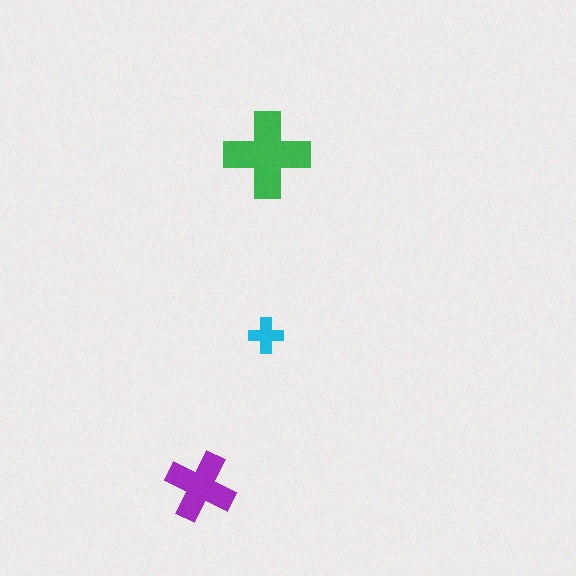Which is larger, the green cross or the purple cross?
The green one.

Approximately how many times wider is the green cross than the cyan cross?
About 2.5 times wider.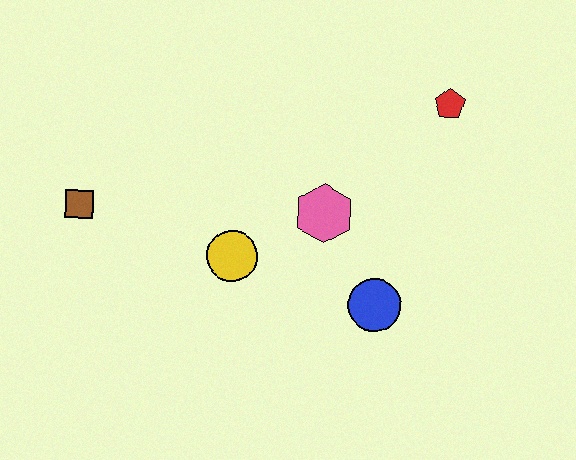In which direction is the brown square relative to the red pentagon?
The brown square is to the left of the red pentagon.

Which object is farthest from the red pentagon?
The brown square is farthest from the red pentagon.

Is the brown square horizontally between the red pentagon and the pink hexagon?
No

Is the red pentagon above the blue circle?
Yes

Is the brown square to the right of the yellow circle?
No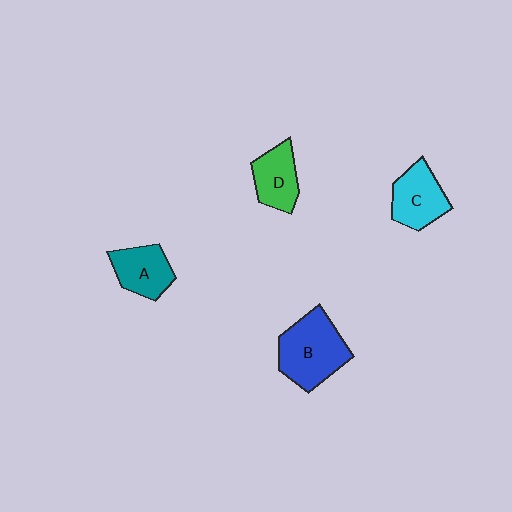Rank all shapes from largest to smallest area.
From largest to smallest: B (blue), C (cyan), A (teal), D (green).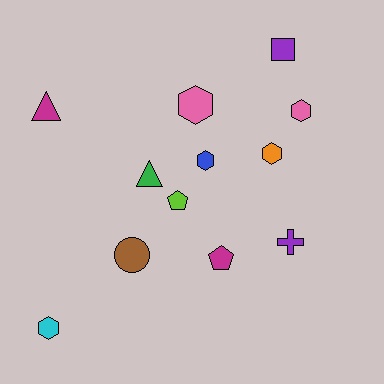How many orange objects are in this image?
There is 1 orange object.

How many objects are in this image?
There are 12 objects.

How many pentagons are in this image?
There are 2 pentagons.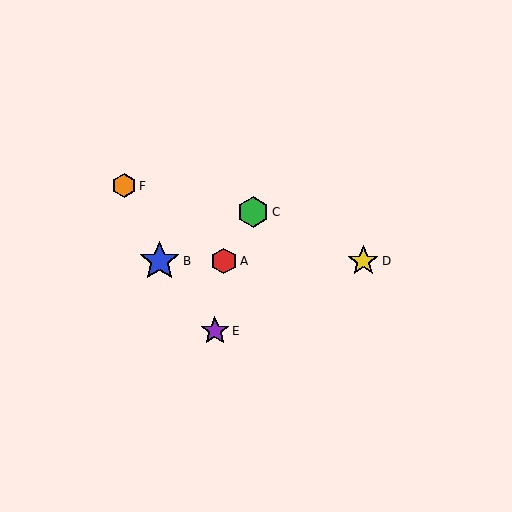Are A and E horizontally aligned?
No, A is at y≈261 and E is at y≈331.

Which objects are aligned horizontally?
Objects A, B, D are aligned horizontally.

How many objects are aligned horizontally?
3 objects (A, B, D) are aligned horizontally.